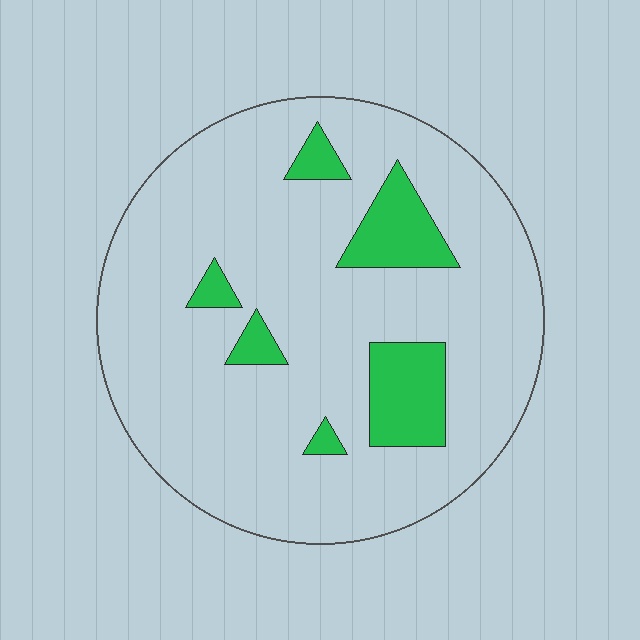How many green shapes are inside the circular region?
6.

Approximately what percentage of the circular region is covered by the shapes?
Approximately 15%.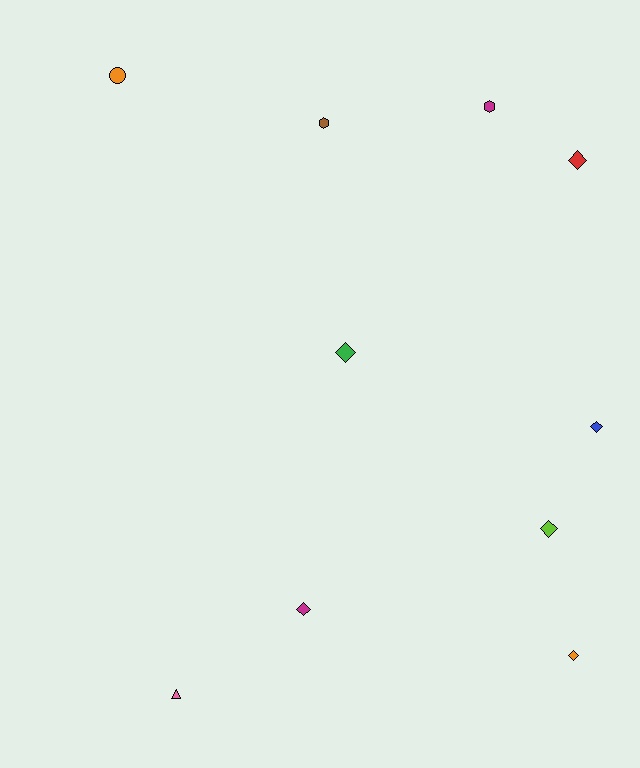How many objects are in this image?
There are 10 objects.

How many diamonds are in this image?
There are 6 diamonds.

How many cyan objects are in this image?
There are no cyan objects.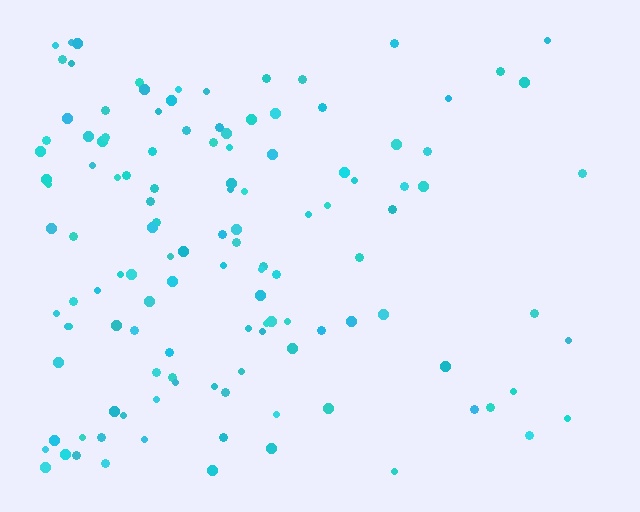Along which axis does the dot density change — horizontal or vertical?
Horizontal.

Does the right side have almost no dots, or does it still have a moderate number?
Still a moderate number, just noticeably fewer than the left.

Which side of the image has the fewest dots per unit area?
The right.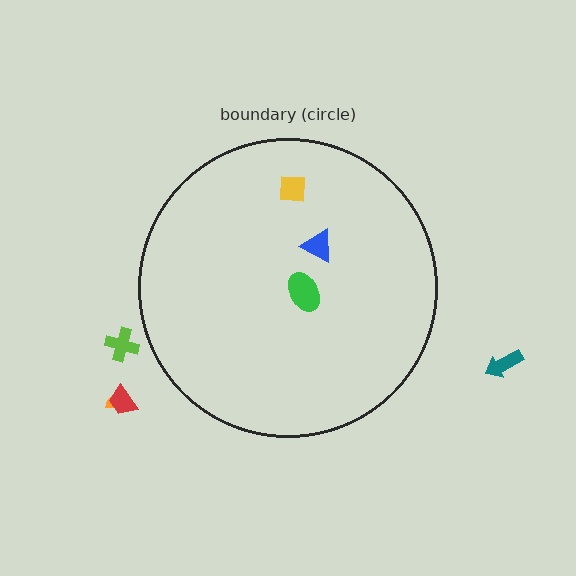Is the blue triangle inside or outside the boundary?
Inside.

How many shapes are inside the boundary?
3 inside, 4 outside.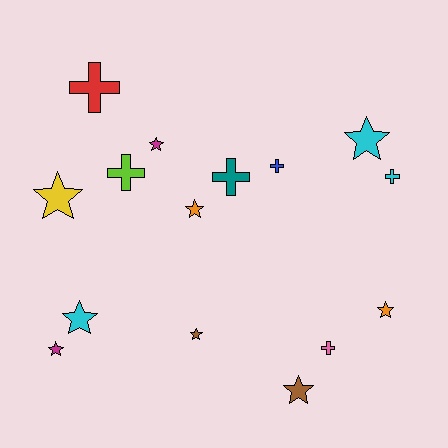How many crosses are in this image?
There are 6 crosses.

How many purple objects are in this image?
There are no purple objects.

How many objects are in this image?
There are 15 objects.